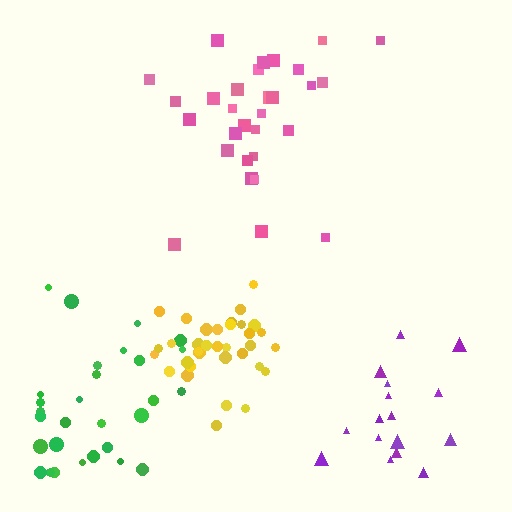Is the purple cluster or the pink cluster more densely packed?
Purple.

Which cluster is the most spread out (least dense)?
Pink.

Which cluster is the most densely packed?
Yellow.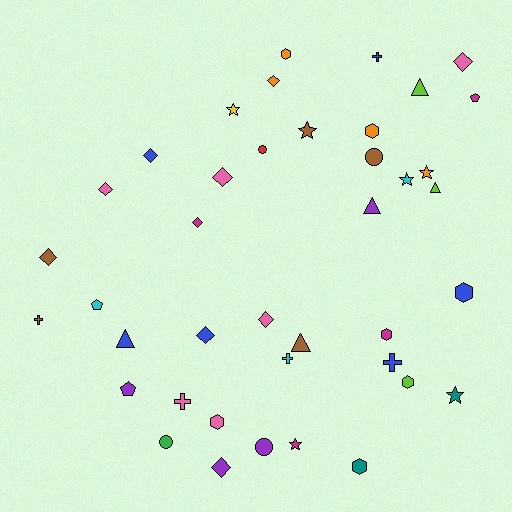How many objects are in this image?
There are 40 objects.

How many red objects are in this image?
There is 1 red object.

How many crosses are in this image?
There are 5 crosses.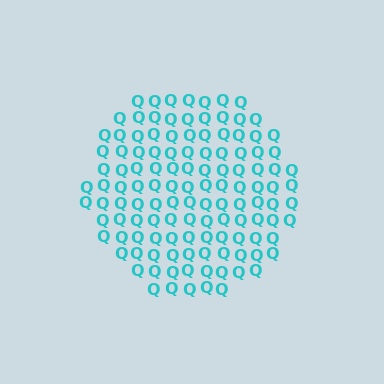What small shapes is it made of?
It is made of small letter Q's.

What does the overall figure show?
The overall figure shows a circle.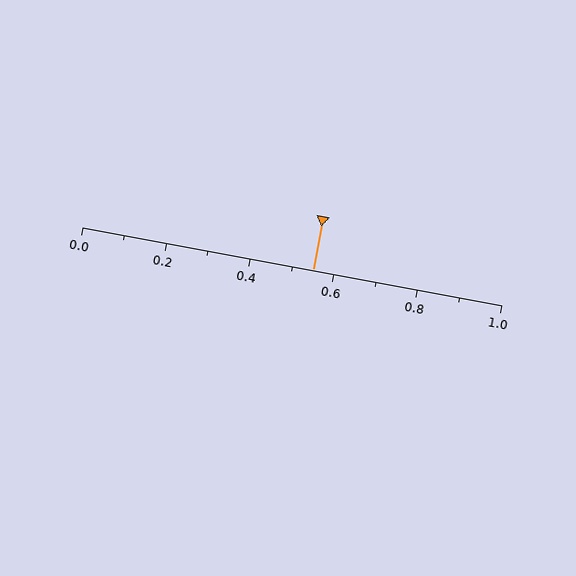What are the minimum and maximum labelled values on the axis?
The axis runs from 0.0 to 1.0.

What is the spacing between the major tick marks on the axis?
The major ticks are spaced 0.2 apart.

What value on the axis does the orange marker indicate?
The marker indicates approximately 0.55.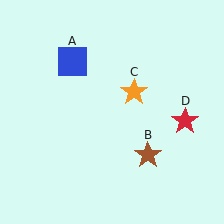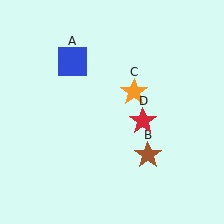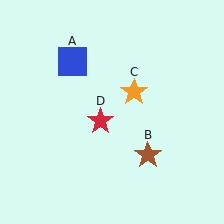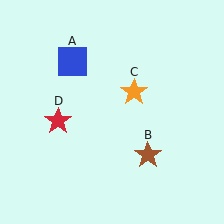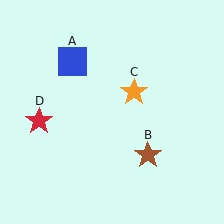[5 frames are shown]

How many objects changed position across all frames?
1 object changed position: red star (object D).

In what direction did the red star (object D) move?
The red star (object D) moved left.